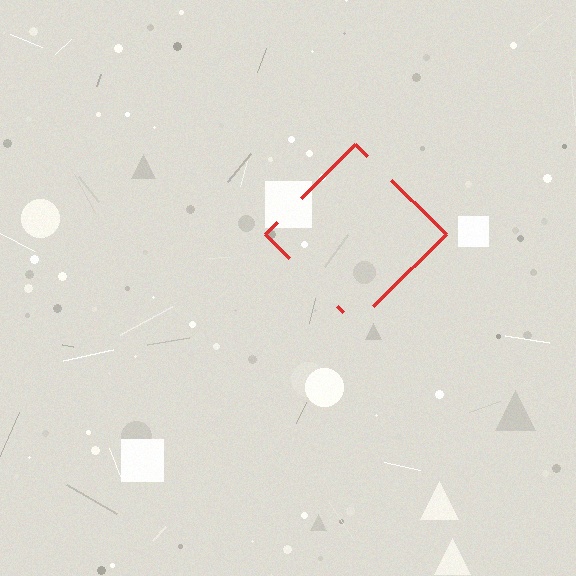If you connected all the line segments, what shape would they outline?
They would outline a diamond.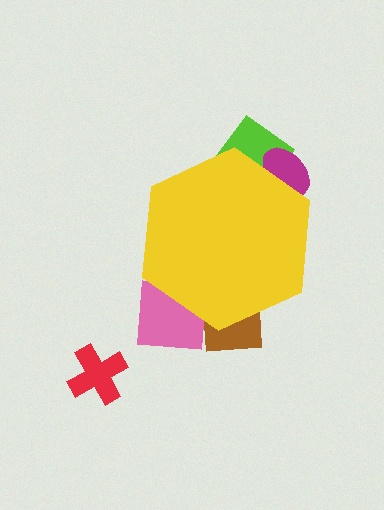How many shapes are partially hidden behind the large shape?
4 shapes are partially hidden.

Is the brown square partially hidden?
Yes, the brown square is partially hidden behind the yellow hexagon.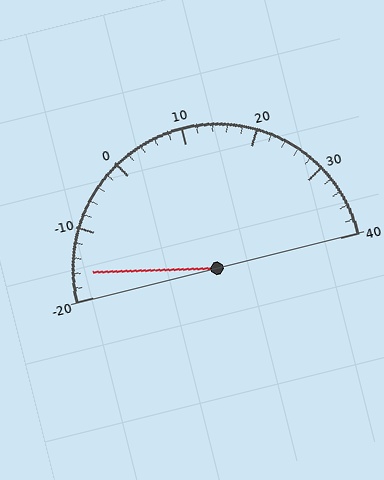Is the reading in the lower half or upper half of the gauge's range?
The reading is in the lower half of the range (-20 to 40).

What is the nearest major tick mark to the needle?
The nearest major tick mark is -20.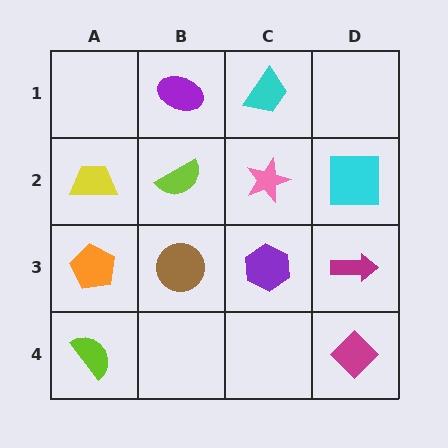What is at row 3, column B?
A brown circle.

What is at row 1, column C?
A cyan trapezoid.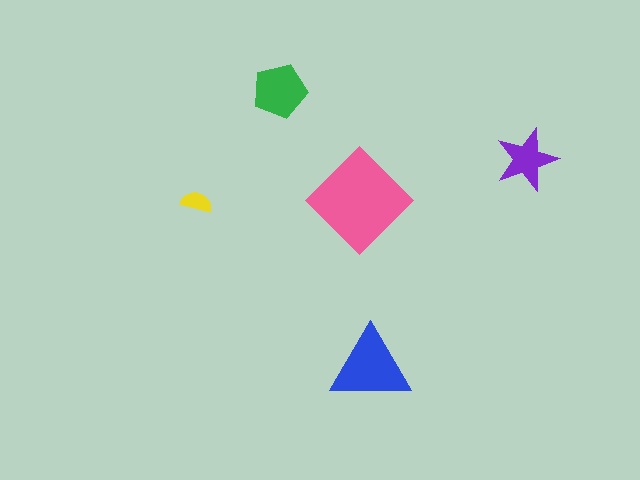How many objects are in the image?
There are 5 objects in the image.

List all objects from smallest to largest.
The yellow semicircle, the purple star, the green pentagon, the blue triangle, the pink diamond.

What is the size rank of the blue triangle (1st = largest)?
2nd.